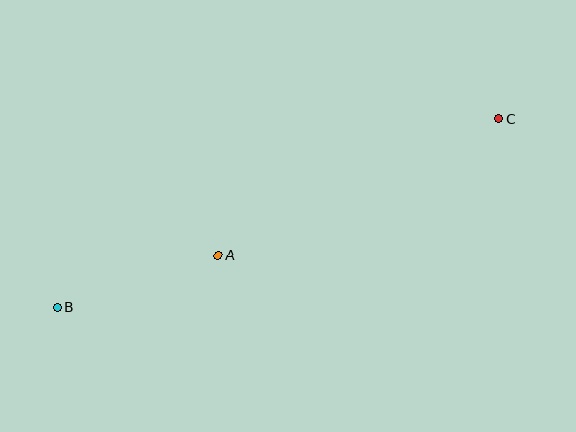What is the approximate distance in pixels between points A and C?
The distance between A and C is approximately 313 pixels.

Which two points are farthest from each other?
Points B and C are farthest from each other.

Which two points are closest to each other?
Points A and B are closest to each other.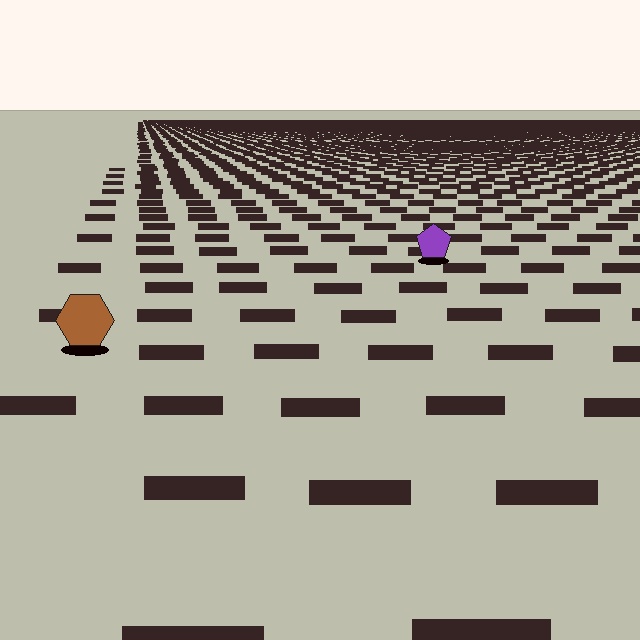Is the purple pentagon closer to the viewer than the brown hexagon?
No. The brown hexagon is closer — you can tell from the texture gradient: the ground texture is coarser near it.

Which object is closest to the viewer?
The brown hexagon is closest. The texture marks near it are larger and more spread out.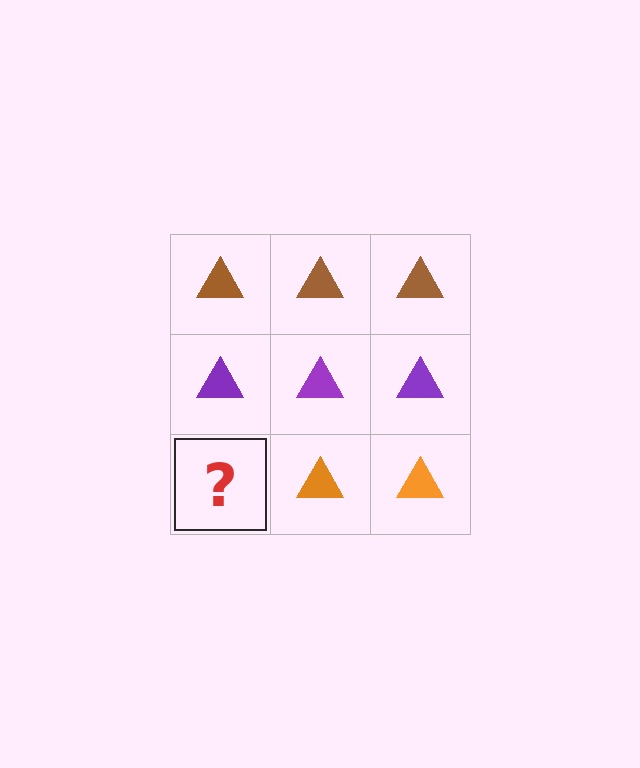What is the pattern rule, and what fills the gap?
The rule is that each row has a consistent color. The gap should be filled with an orange triangle.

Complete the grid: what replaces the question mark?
The question mark should be replaced with an orange triangle.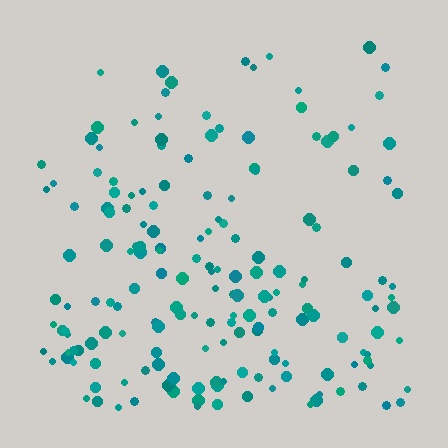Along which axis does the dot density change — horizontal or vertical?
Vertical.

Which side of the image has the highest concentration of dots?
The bottom.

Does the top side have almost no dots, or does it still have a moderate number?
Still a moderate number, just noticeably fewer than the bottom.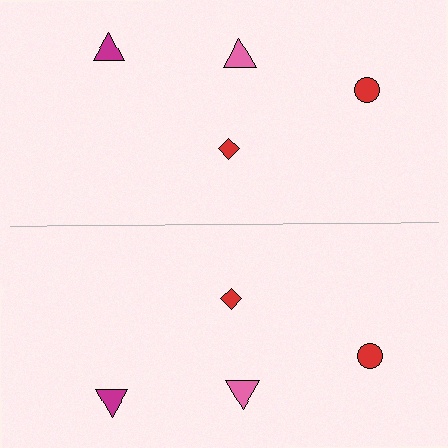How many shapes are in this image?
There are 8 shapes in this image.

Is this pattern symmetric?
Yes, this pattern has bilateral (reflection) symmetry.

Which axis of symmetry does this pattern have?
The pattern has a horizontal axis of symmetry running through the center of the image.